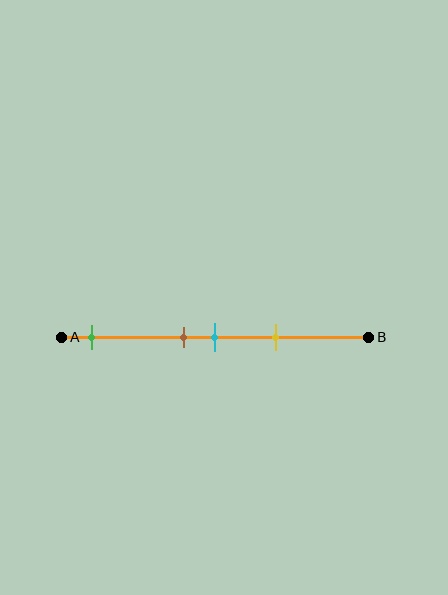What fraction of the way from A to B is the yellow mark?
The yellow mark is approximately 70% (0.7) of the way from A to B.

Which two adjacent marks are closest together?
The brown and cyan marks are the closest adjacent pair.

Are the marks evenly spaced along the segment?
No, the marks are not evenly spaced.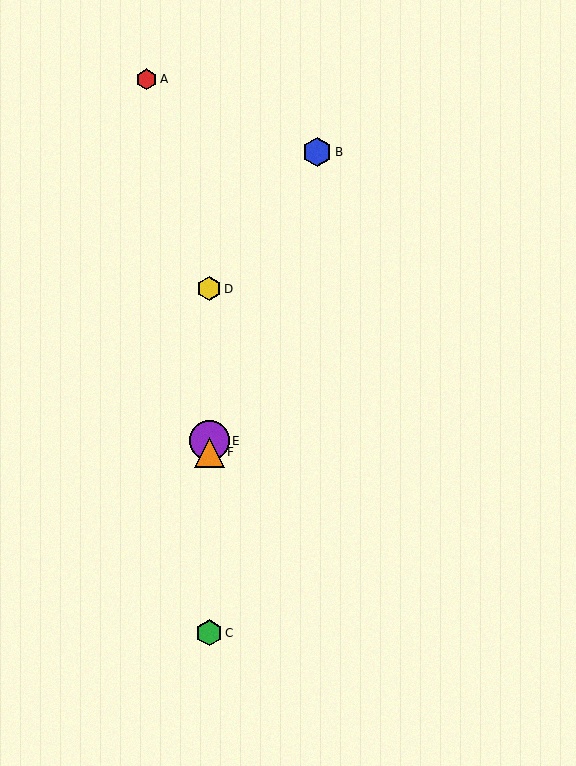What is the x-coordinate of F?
Object F is at x≈209.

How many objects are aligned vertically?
4 objects (C, D, E, F) are aligned vertically.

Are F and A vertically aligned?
No, F is at x≈209 and A is at x≈147.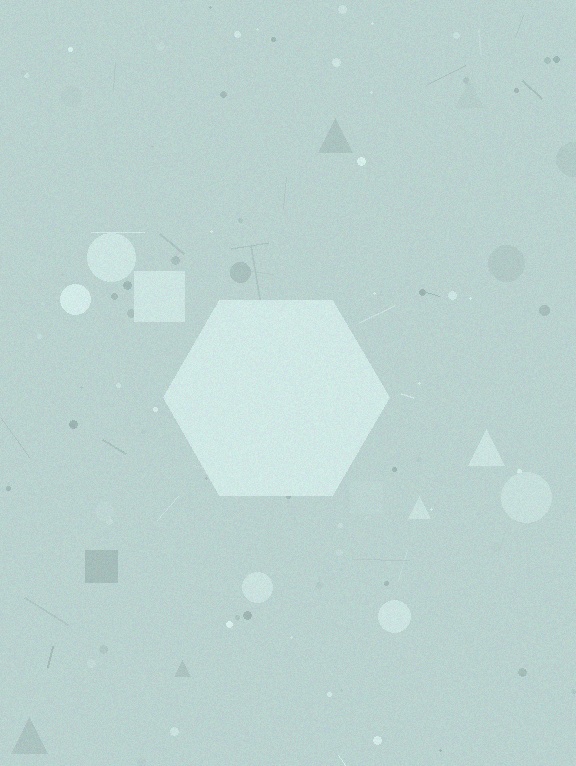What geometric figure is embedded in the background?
A hexagon is embedded in the background.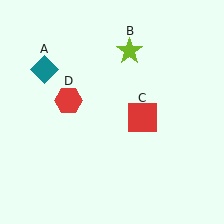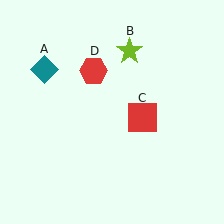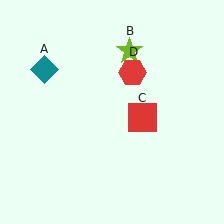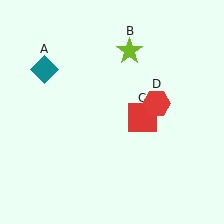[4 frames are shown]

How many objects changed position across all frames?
1 object changed position: red hexagon (object D).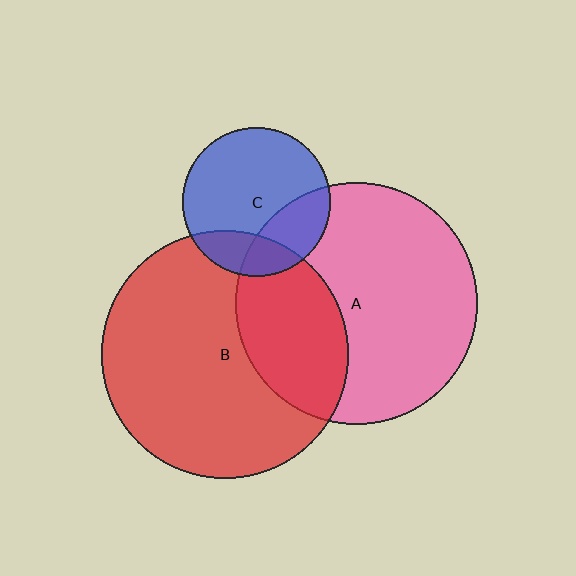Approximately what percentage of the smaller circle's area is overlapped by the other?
Approximately 20%.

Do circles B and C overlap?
Yes.